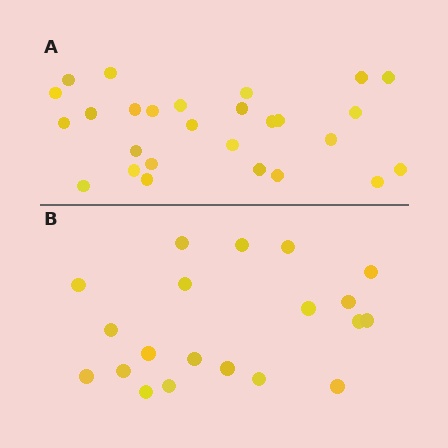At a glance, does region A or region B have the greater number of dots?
Region A (the top region) has more dots.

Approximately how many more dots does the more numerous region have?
Region A has roughly 8 or so more dots than region B.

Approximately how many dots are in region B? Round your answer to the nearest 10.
About 20 dots.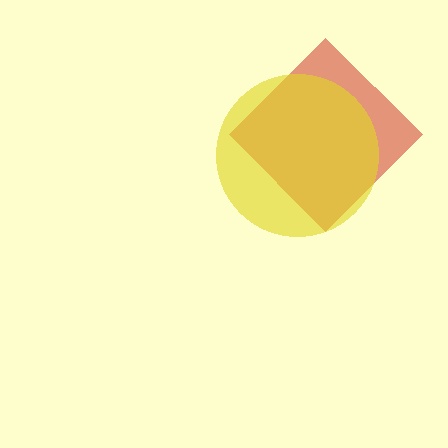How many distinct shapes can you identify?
There are 2 distinct shapes: a red diamond, a yellow circle.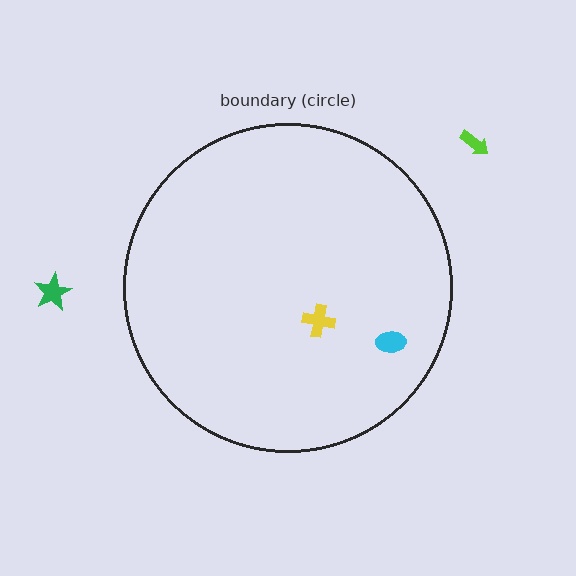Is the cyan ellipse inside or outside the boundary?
Inside.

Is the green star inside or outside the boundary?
Outside.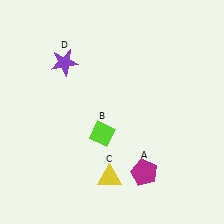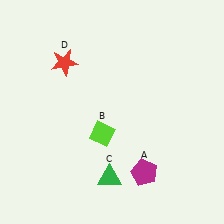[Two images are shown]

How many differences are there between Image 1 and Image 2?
There are 2 differences between the two images.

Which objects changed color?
C changed from yellow to green. D changed from purple to red.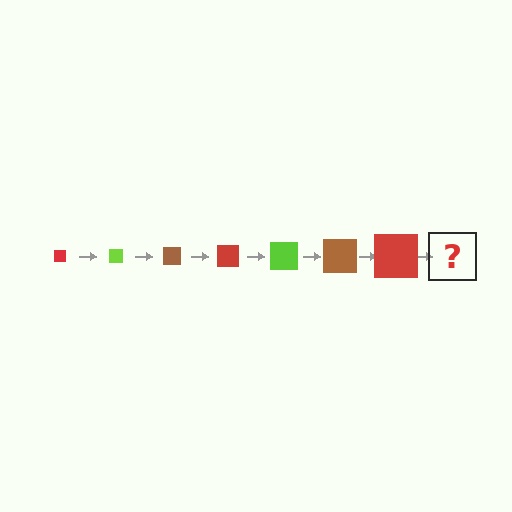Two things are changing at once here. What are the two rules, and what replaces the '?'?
The two rules are that the square grows larger each step and the color cycles through red, lime, and brown. The '?' should be a lime square, larger than the previous one.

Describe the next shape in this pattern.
It should be a lime square, larger than the previous one.